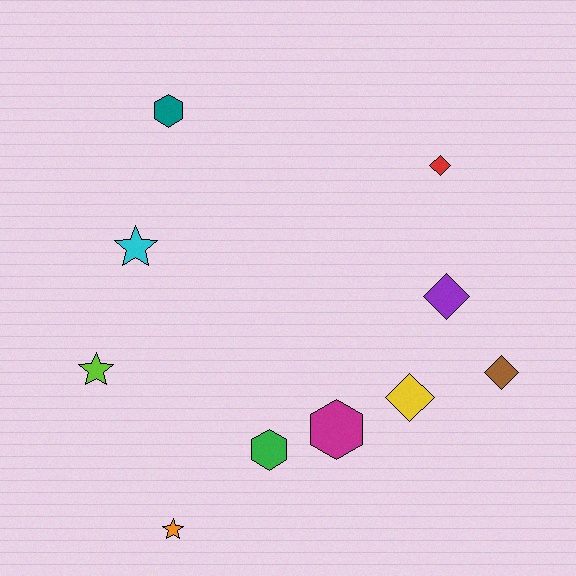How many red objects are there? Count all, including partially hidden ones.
There is 1 red object.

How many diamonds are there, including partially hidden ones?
There are 4 diamonds.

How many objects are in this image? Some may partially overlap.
There are 10 objects.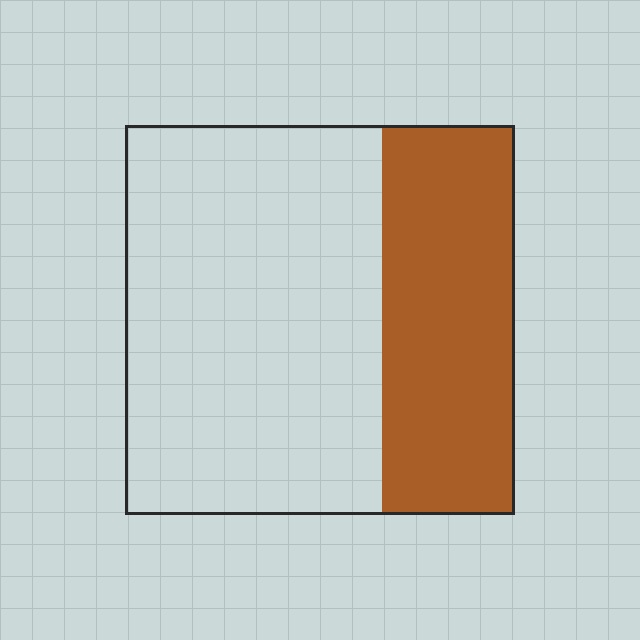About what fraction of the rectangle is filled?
About one third (1/3).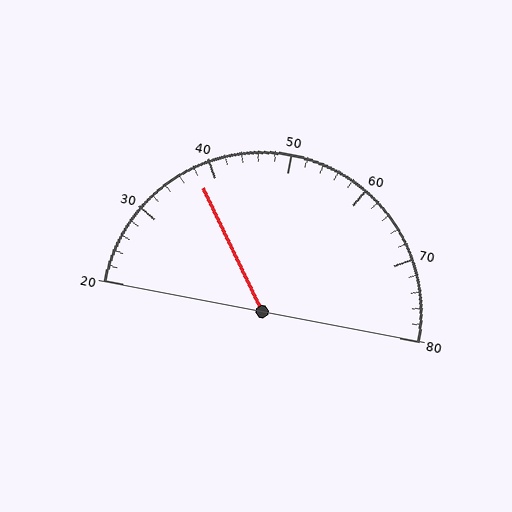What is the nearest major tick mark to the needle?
The nearest major tick mark is 40.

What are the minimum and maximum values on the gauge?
The gauge ranges from 20 to 80.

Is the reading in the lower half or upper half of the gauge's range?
The reading is in the lower half of the range (20 to 80).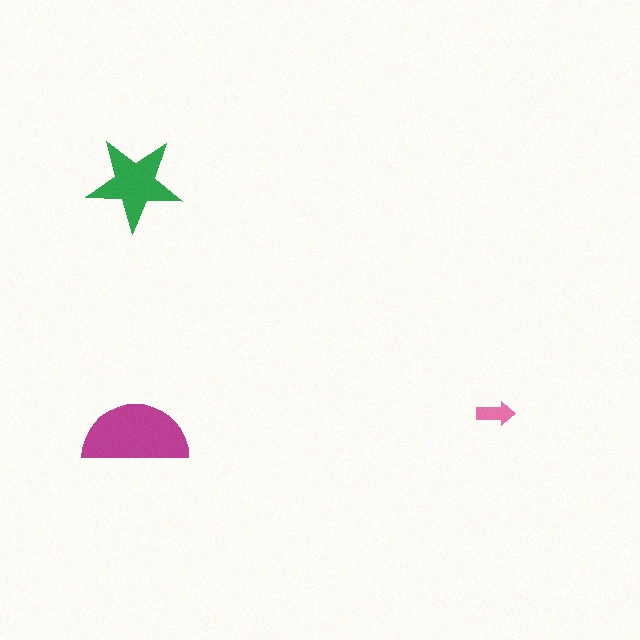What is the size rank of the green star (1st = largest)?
2nd.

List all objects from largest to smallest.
The magenta semicircle, the green star, the pink arrow.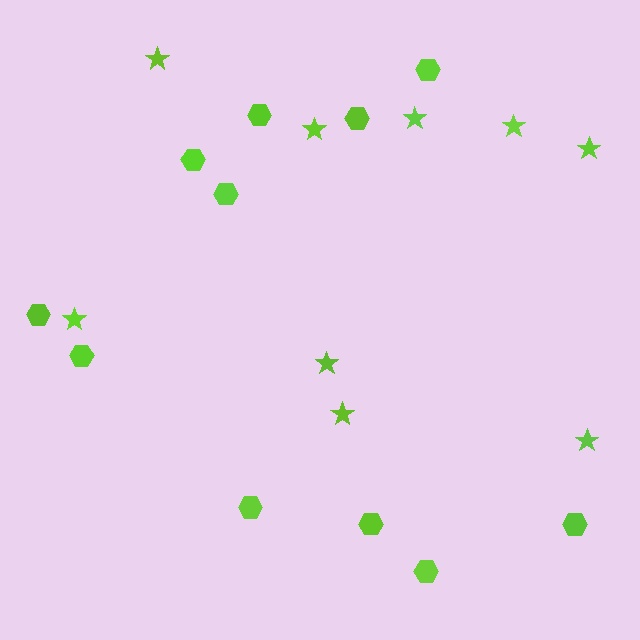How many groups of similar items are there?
There are 2 groups: one group of hexagons (11) and one group of stars (9).